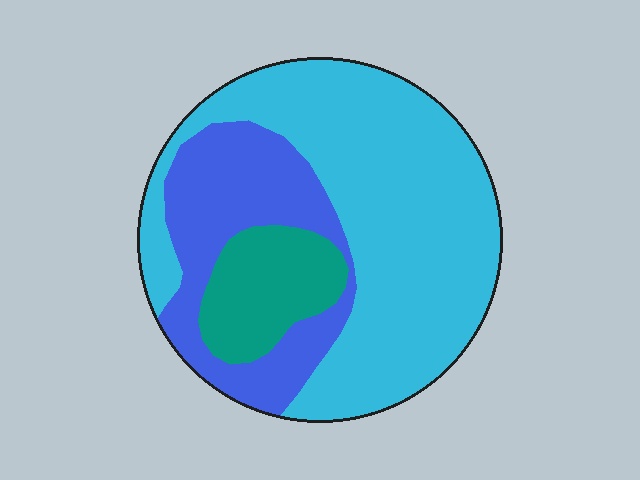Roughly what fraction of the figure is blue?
Blue covers roughly 25% of the figure.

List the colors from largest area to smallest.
From largest to smallest: cyan, blue, teal.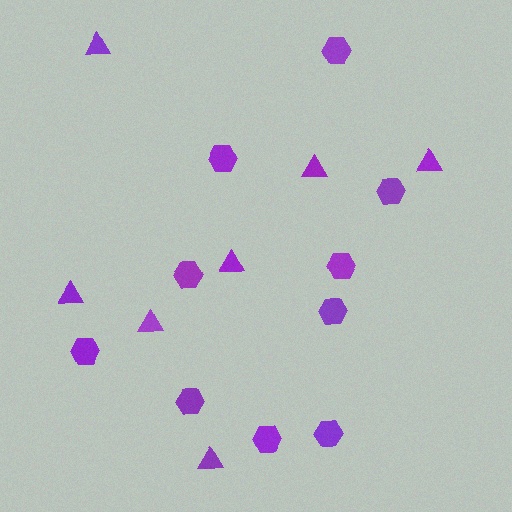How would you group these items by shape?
There are 2 groups: one group of triangles (7) and one group of hexagons (10).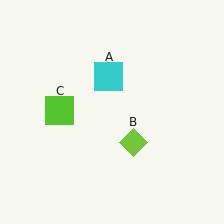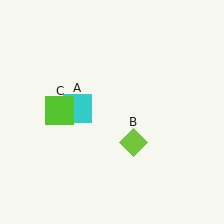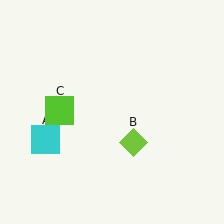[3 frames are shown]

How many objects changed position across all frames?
1 object changed position: cyan square (object A).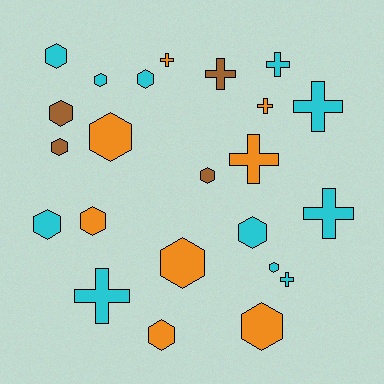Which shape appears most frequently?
Hexagon, with 14 objects.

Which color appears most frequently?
Cyan, with 11 objects.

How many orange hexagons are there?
There are 5 orange hexagons.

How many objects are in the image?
There are 23 objects.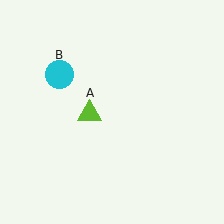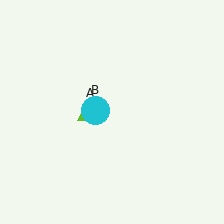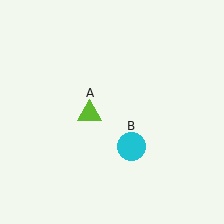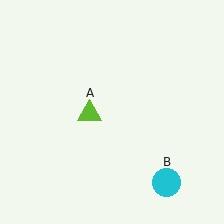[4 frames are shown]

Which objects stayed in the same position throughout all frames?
Lime triangle (object A) remained stationary.